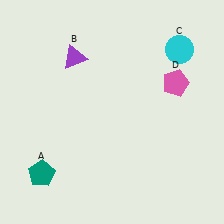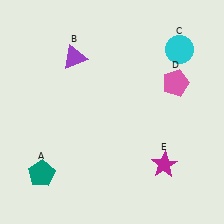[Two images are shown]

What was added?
A magenta star (E) was added in Image 2.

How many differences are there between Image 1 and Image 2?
There is 1 difference between the two images.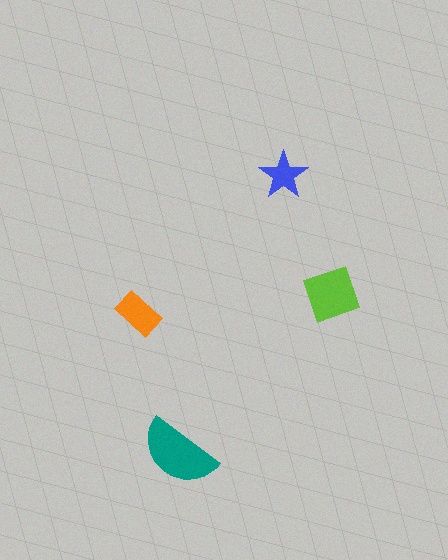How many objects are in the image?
There are 4 objects in the image.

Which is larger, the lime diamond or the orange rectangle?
The lime diamond.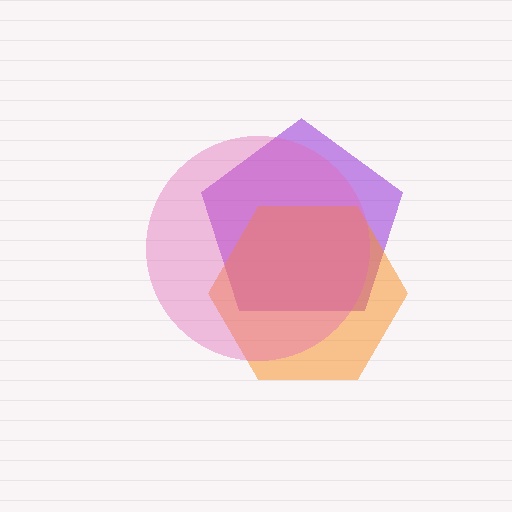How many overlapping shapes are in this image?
There are 3 overlapping shapes in the image.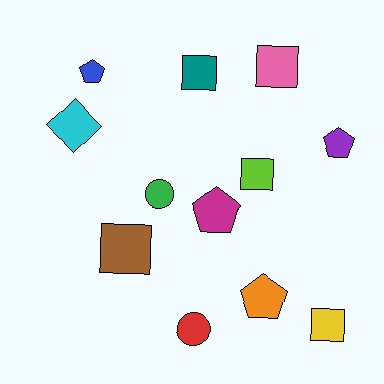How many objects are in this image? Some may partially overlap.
There are 12 objects.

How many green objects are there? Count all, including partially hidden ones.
There is 1 green object.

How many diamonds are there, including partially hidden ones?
There is 1 diamond.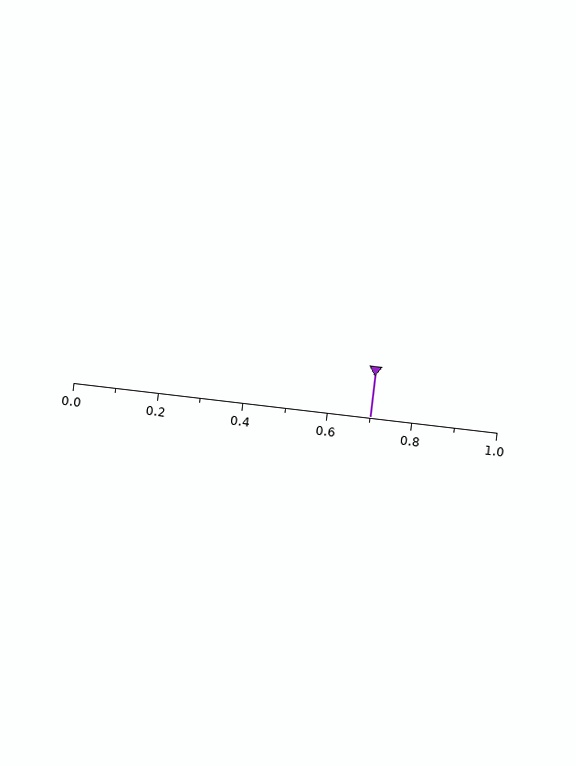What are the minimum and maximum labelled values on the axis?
The axis runs from 0.0 to 1.0.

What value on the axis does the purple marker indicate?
The marker indicates approximately 0.7.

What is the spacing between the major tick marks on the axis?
The major ticks are spaced 0.2 apart.